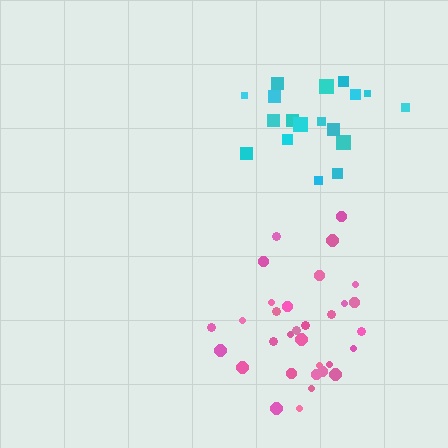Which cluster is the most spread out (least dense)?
Cyan.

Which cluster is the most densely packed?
Pink.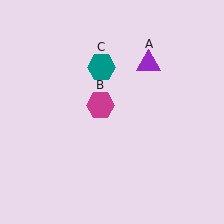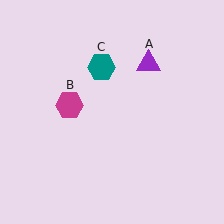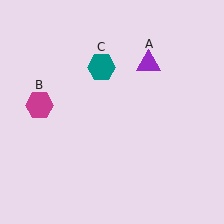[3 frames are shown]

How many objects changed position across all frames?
1 object changed position: magenta hexagon (object B).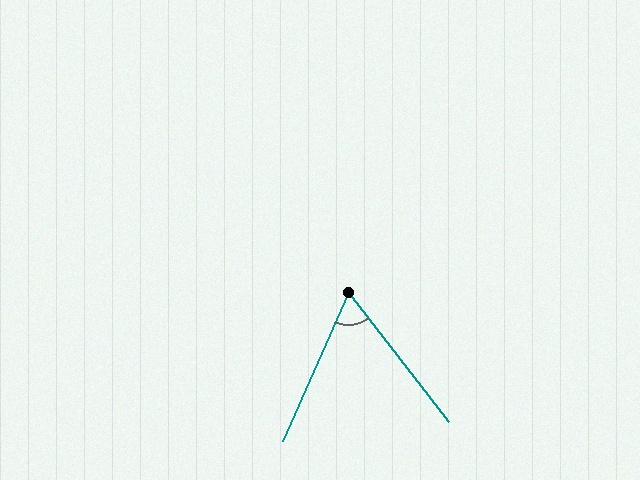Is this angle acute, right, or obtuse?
It is acute.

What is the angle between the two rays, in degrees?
Approximately 62 degrees.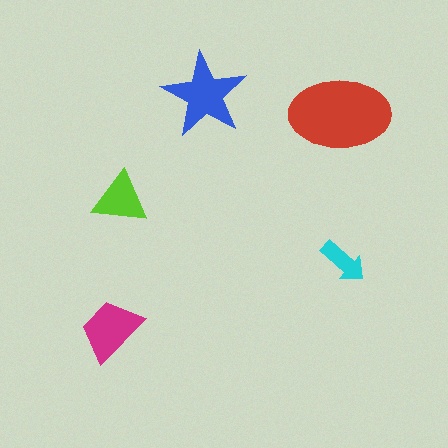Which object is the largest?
The red ellipse.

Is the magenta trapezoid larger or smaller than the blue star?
Smaller.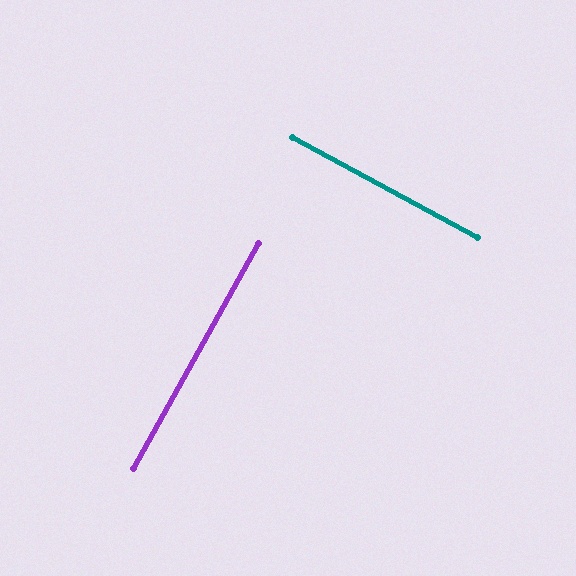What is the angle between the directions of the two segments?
Approximately 89 degrees.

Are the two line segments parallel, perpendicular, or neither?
Perpendicular — they meet at approximately 89°.